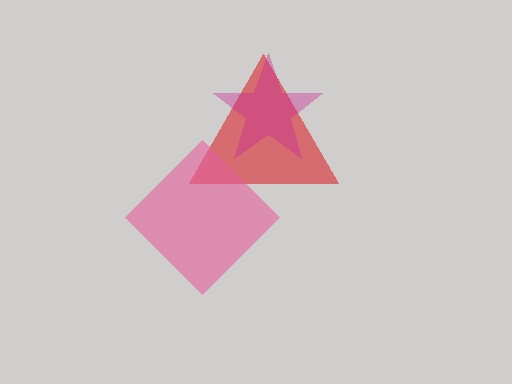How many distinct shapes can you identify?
There are 3 distinct shapes: a red triangle, a magenta star, a pink diamond.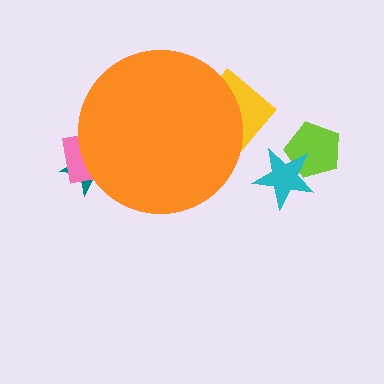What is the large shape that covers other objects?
An orange circle.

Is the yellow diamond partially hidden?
Yes, the yellow diamond is partially hidden behind the orange circle.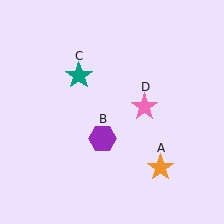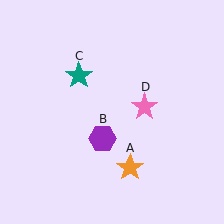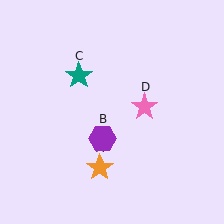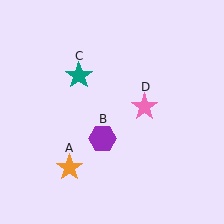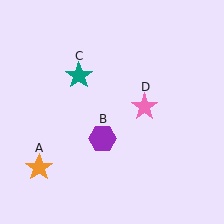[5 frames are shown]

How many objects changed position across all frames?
1 object changed position: orange star (object A).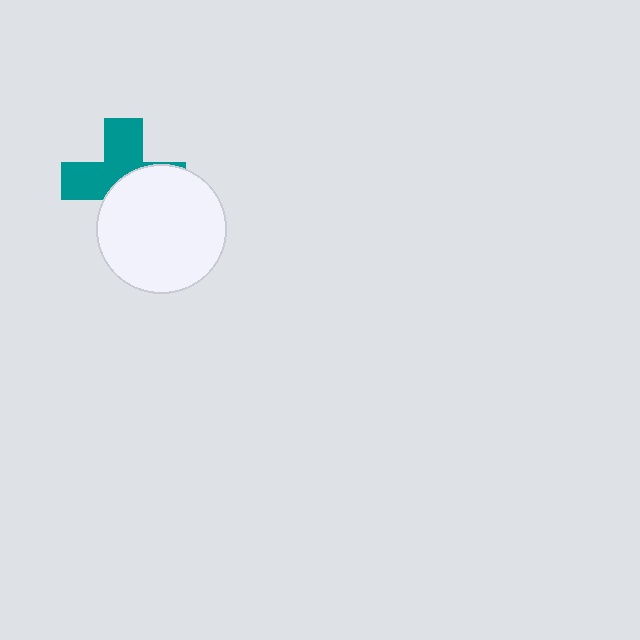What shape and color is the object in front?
The object in front is a white circle.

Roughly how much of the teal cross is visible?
About half of it is visible (roughly 51%).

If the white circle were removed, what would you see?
You would see the complete teal cross.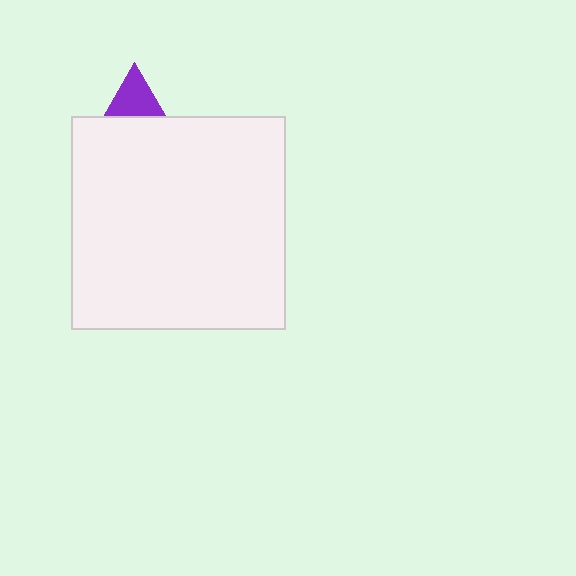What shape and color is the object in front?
The object in front is a white square.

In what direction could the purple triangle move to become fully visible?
The purple triangle could move up. That would shift it out from behind the white square entirely.